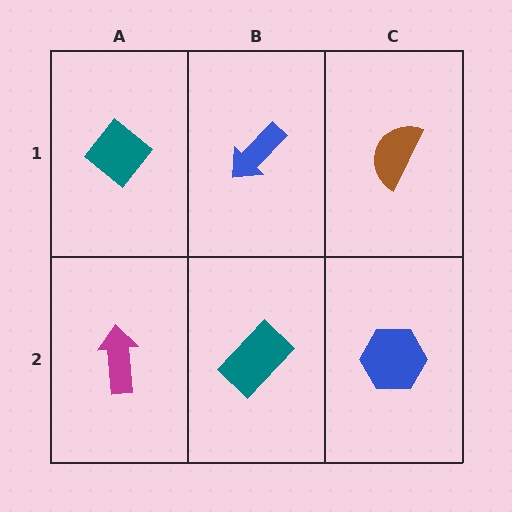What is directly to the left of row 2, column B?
A magenta arrow.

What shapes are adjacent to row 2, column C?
A brown semicircle (row 1, column C), a teal rectangle (row 2, column B).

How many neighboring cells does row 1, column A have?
2.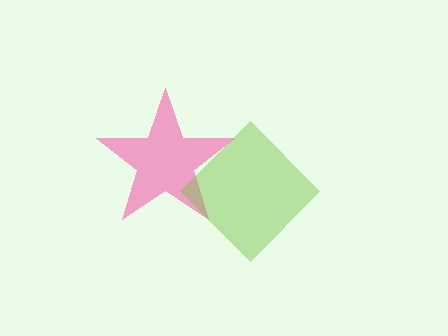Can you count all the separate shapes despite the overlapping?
Yes, there are 2 separate shapes.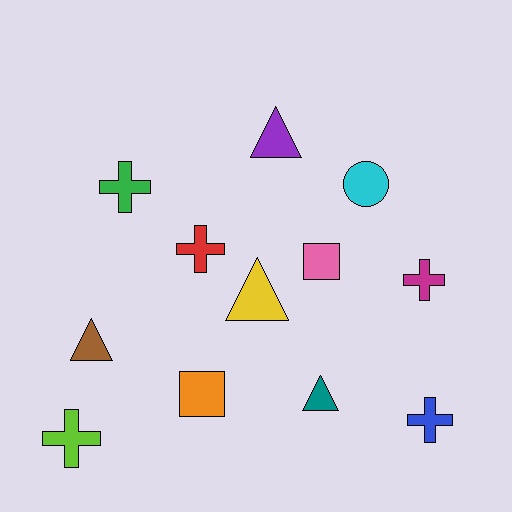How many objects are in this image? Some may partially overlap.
There are 12 objects.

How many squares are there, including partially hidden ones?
There are 2 squares.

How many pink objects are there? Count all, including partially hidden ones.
There is 1 pink object.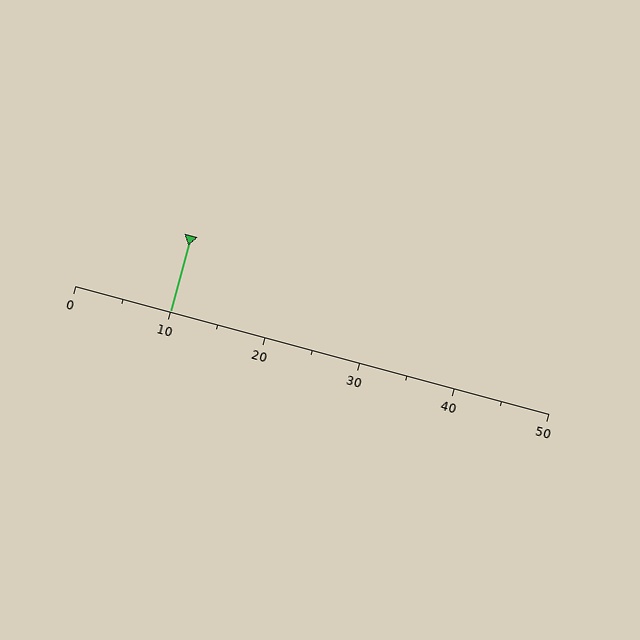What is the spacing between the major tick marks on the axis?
The major ticks are spaced 10 apart.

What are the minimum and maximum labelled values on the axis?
The axis runs from 0 to 50.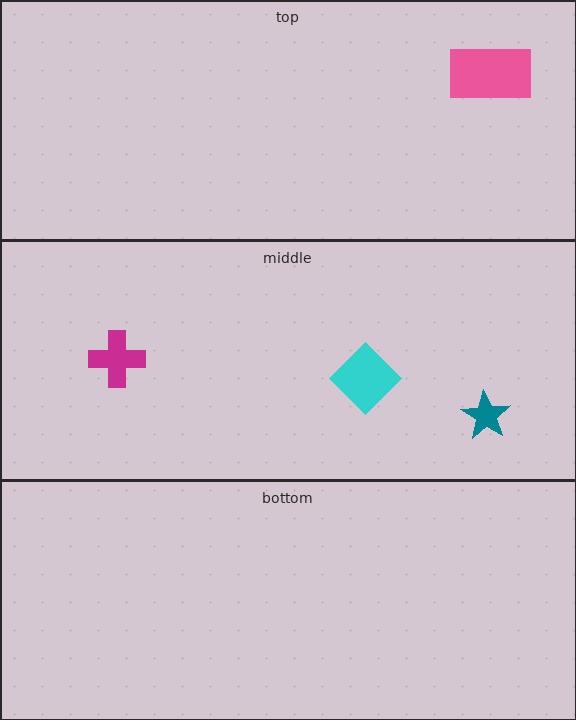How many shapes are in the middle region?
3.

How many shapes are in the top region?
1.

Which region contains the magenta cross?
The middle region.